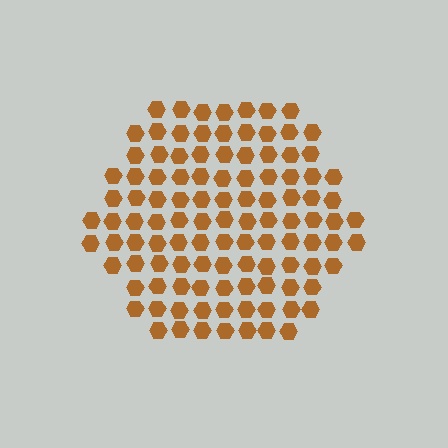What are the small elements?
The small elements are hexagons.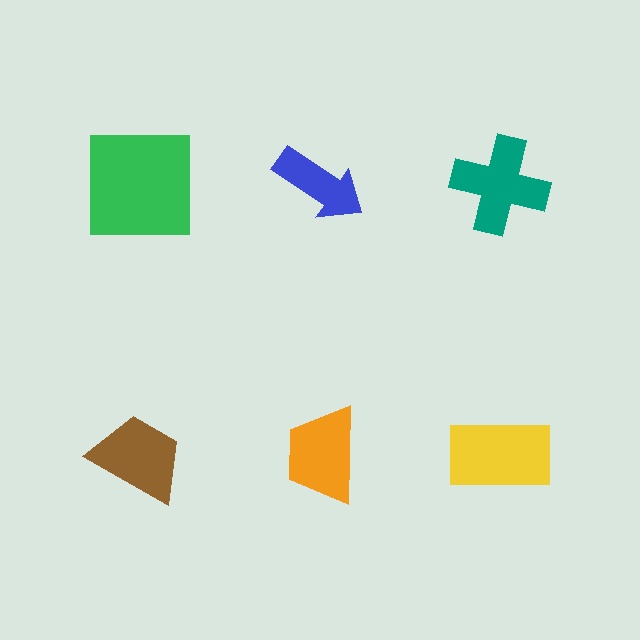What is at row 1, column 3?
A teal cross.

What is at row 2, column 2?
An orange trapezoid.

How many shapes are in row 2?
3 shapes.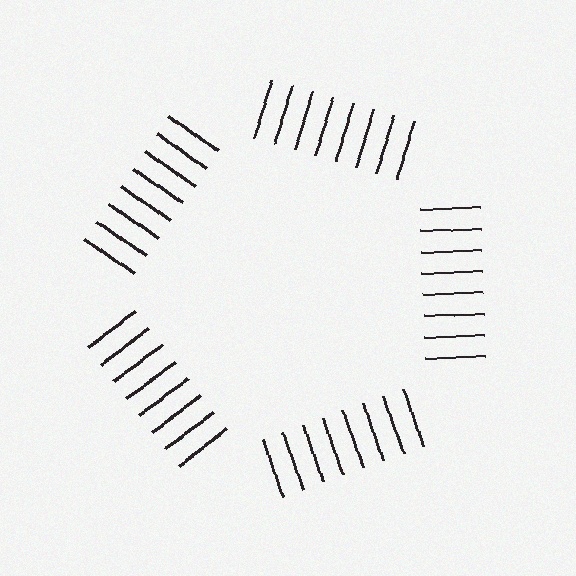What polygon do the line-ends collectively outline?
An illusory pentagon — the line segments terminate on its edges but no continuous stroke is drawn.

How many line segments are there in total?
40 — 8 along each of the 5 edges.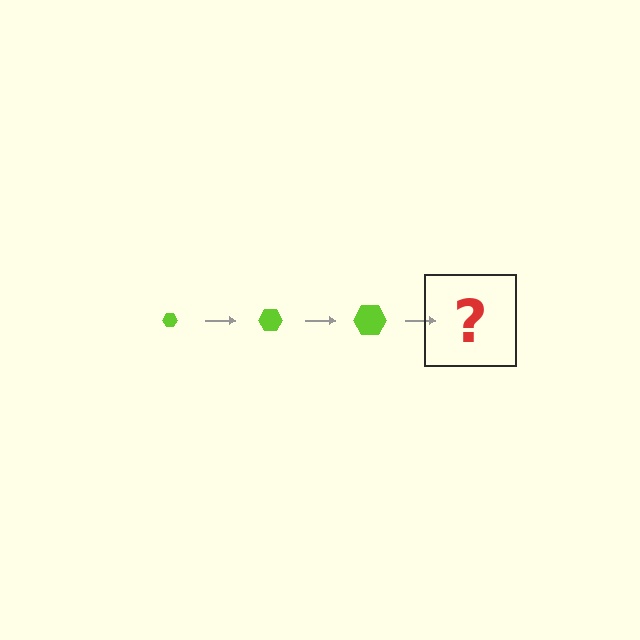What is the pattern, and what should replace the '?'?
The pattern is that the hexagon gets progressively larger each step. The '?' should be a lime hexagon, larger than the previous one.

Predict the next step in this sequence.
The next step is a lime hexagon, larger than the previous one.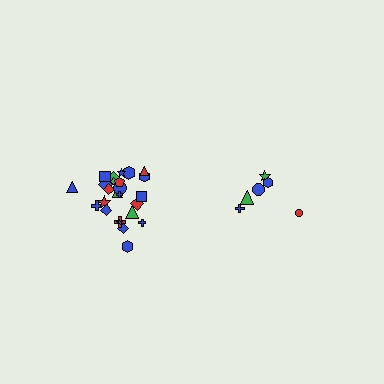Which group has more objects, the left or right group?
The left group.